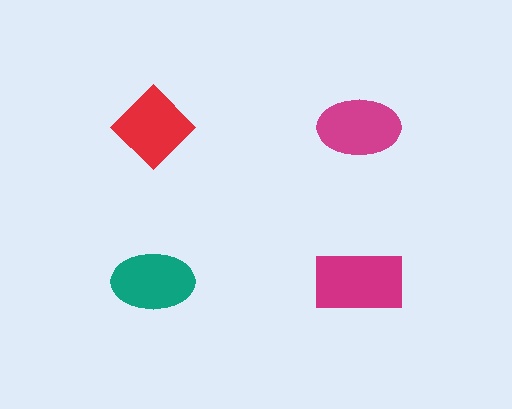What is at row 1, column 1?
A red diamond.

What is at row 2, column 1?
A teal ellipse.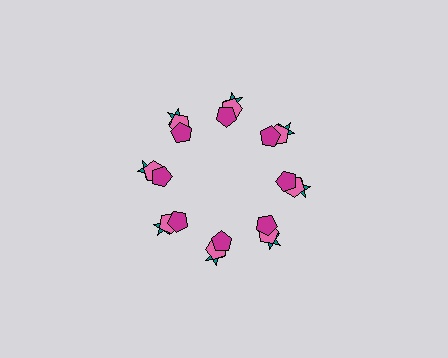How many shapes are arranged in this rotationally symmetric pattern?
There are 24 shapes, arranged in 8 groups of 3.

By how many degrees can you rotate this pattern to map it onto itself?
The pattern maps onto itself every 45 degrees of rotation.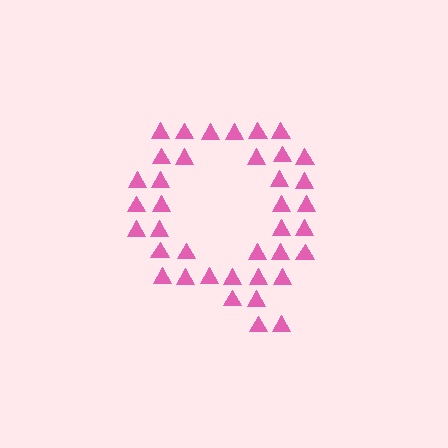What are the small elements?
The small elements are triangles.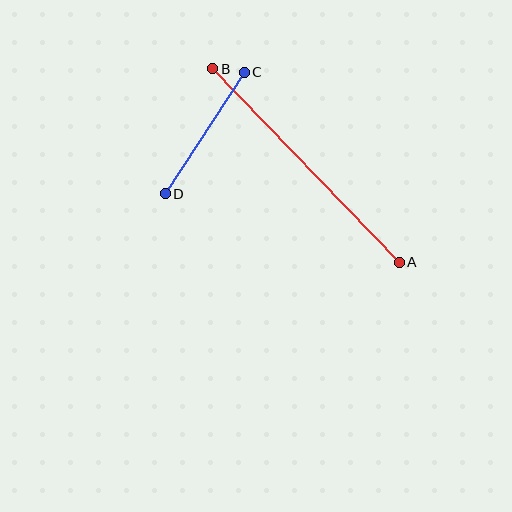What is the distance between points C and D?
The distance is approximately 145 pixels.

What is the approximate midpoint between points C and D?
The midpoint is at approximately (205, 133) pixels.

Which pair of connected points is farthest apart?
Points A and B are farthest apart.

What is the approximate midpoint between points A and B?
The midpoint is at approximately (306, 165) pixels.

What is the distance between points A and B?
The distance is approximately 269 pixels.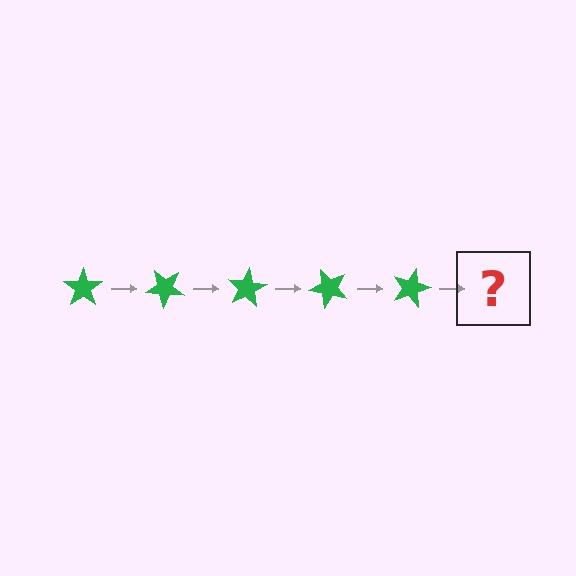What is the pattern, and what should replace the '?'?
The pattern is that the star rotates 40 degrees each step. The '?' should be a green star rotated 200 degrees.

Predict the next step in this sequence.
The next step is a green star rotated 200 degrees.